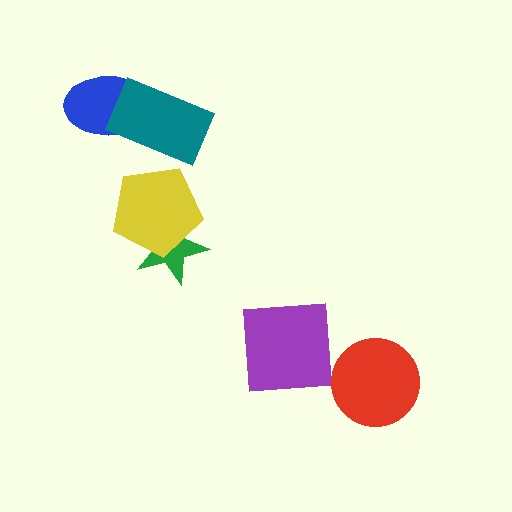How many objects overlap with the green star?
1 object overlaps with the green star.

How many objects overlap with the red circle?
0 objects overlap with the red circle.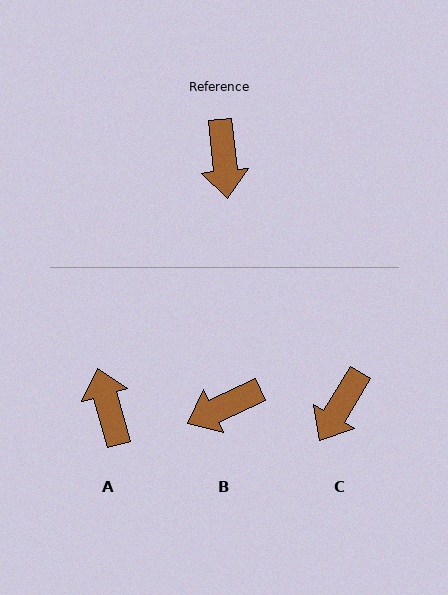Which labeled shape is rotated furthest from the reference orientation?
A, about 170 degrees away.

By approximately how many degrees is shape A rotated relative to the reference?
Approximately 170 degrees clockwise.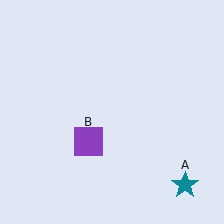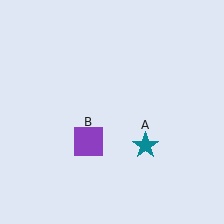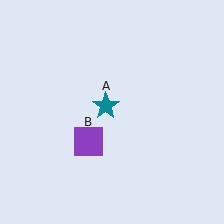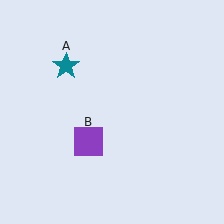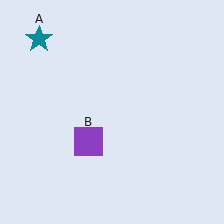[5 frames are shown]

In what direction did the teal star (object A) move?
The teal star (object A) moved up and to the left.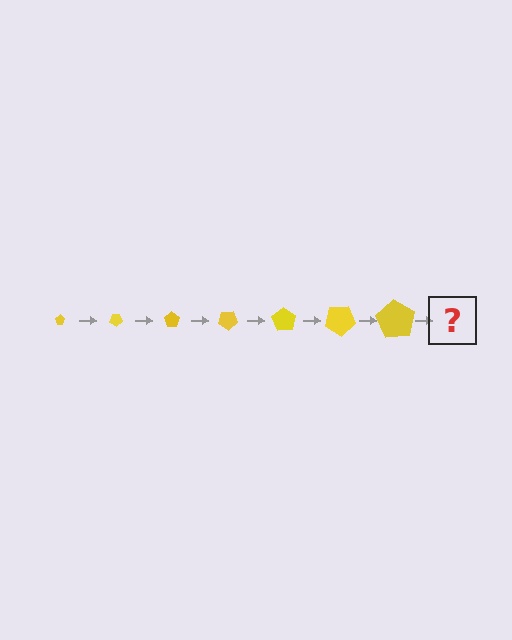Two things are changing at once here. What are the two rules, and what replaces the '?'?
The two rules are that the pentagon grows larger each step and it rotates 35 degrees each step. The '?' should be a pentagon, larger than the previous one and rotated 245 degrees from the start.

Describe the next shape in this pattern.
It should be a pentagon, larger than the previous one and rotated 245 degrees from the start.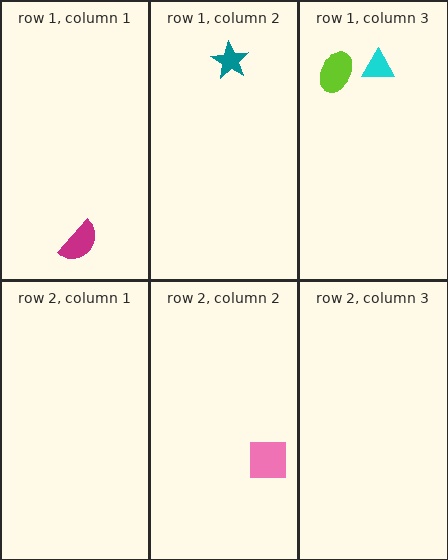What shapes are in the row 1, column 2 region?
The teal star.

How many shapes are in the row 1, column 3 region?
2.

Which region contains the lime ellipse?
The row 1, column 3 region.